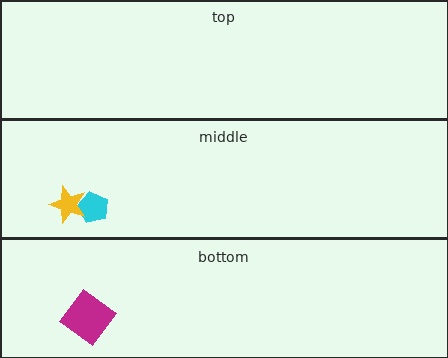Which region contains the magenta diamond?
The bottom region.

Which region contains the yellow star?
The middle region.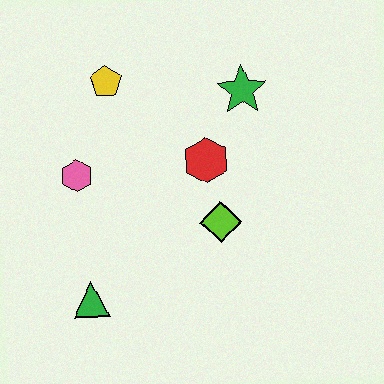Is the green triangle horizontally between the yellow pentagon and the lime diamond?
No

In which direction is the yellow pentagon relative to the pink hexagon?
The yellow pentagon is above the pink hexagon.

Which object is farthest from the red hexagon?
The green triangle is farthest from the red hexagon.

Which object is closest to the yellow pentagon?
The pink hexagon is closest to the yellow pentagon.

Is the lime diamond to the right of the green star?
No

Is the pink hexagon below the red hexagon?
Yes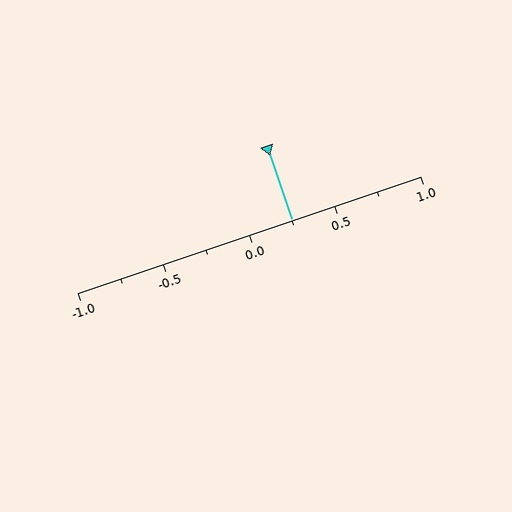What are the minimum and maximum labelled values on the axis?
The axis runs from -1.0 to 1.0.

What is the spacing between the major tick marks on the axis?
The major ticks are spaced 0.5 apart.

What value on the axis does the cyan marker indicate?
The marker indicates approximately 0.25.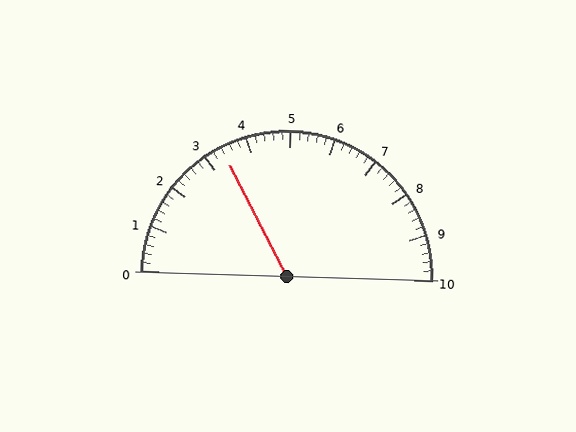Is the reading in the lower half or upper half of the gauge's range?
The reading is in the lower half of the range (0 to 10).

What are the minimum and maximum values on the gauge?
The gauge ranges from 0 to 10.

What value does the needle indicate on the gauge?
The needle indicates approximately 3.4.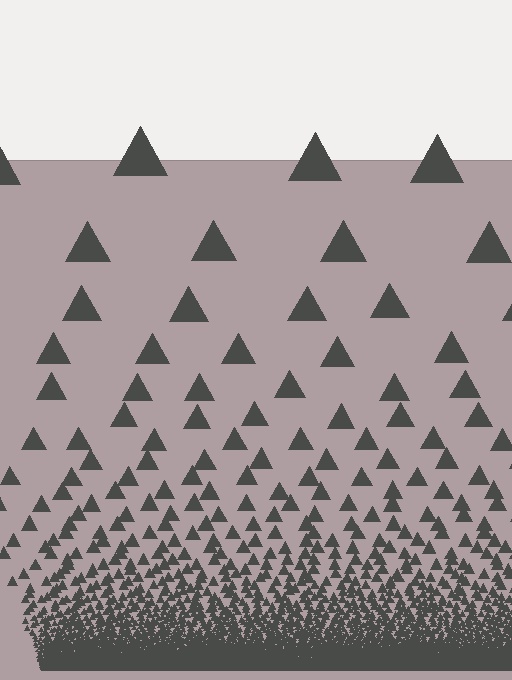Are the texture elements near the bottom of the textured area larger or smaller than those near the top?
Smaller. The gradient is inverted — elements near the bottom are smaller and denser.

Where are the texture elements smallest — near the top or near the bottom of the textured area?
Near the bottom.